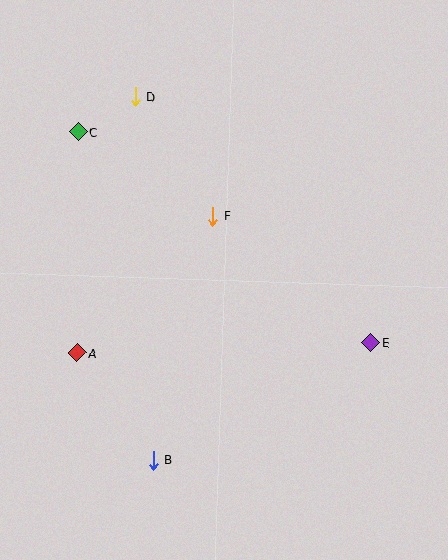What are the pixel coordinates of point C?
Point C is at (78, 132).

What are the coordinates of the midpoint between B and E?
The midpoint between B and E is at (262, 401).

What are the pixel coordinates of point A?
Point A is at (77, 353).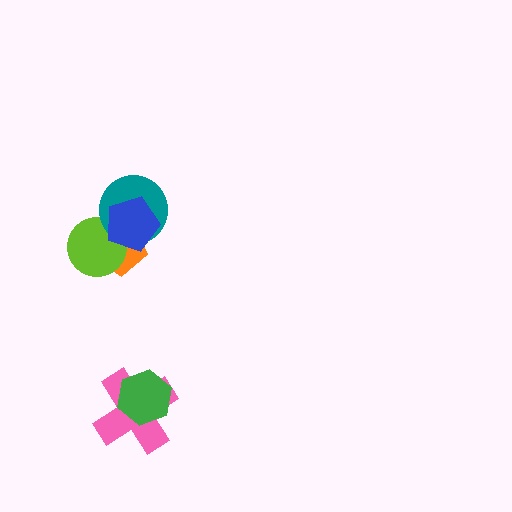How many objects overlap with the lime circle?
3 objects overlap with the lime circle.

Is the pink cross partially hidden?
Yes, it is partially covered by another shape.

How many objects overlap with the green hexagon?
1 object overlaps with the green hexagon.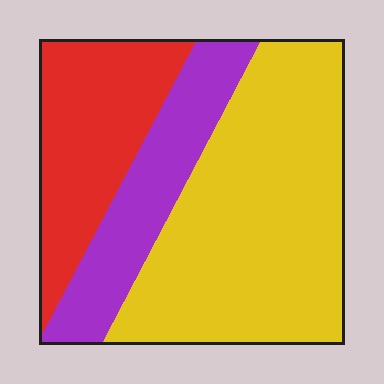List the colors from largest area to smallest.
From largest to smallest: yellow, red, purple.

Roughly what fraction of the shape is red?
Red takes up about one quarter (1/4) of the shape.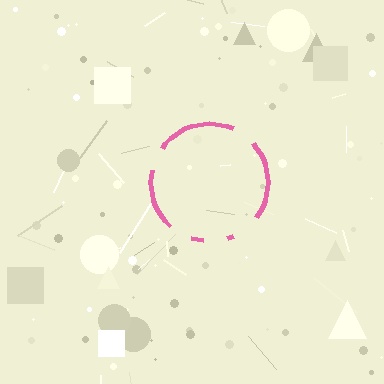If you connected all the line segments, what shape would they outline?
They would outline a circle.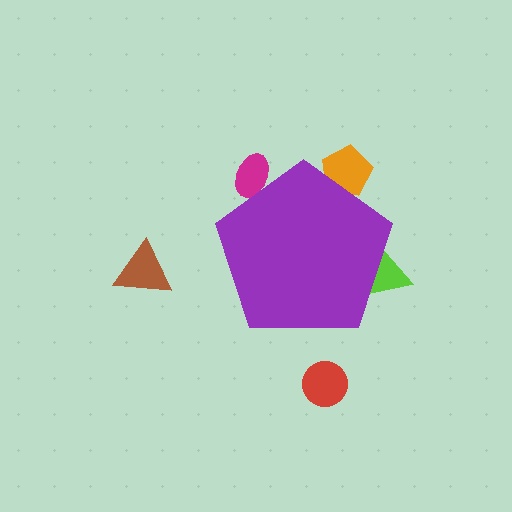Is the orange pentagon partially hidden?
Yes, the orange pentagon is partially hidden behind the purple pentagon.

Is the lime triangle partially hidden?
Yes, the lime triangle is partially hidden behind the purple pentagon.